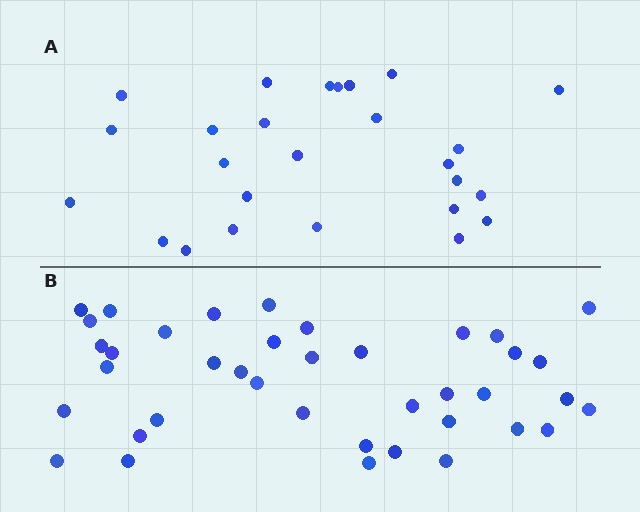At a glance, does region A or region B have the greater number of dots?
Region B (the bottom region) has more dots.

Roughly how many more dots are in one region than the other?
Region B has approximately 15 more dots than region A.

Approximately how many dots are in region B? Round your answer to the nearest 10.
About 40 dots. (The exact count is 39, which rounds to 40.)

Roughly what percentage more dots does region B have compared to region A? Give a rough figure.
About 50% more.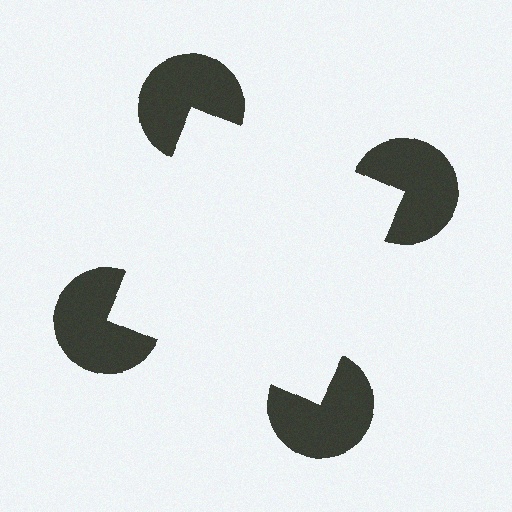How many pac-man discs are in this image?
There are 4 — one at each vertex of the illusory square.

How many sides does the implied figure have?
4 sides.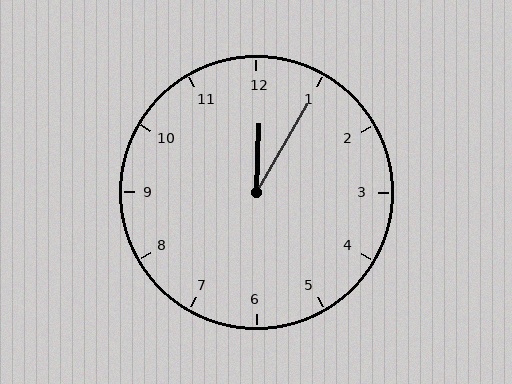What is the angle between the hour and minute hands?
Approximately 28 degrees.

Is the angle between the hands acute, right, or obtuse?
It is acute.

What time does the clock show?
12:05.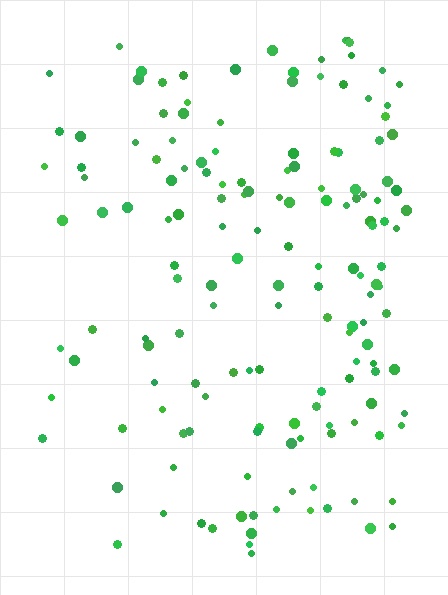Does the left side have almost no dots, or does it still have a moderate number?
Still a moderate number, just noticeably fewer than the right.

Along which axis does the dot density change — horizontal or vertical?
Horizontal.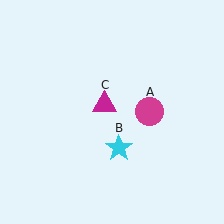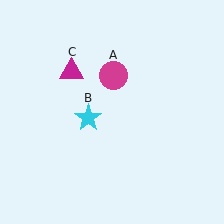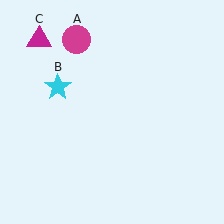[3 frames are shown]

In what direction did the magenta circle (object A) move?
The magenta circle (object A) moved up and to the left.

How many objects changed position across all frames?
3 objects changed position: magenta circle (object A), cyan star (object B), magenta triangle (object C).